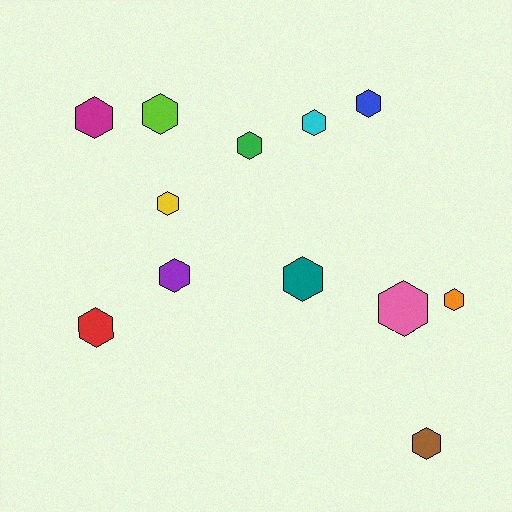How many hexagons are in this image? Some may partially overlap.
There are 12 hexagons.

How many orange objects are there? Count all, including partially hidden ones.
There is 1 orange object.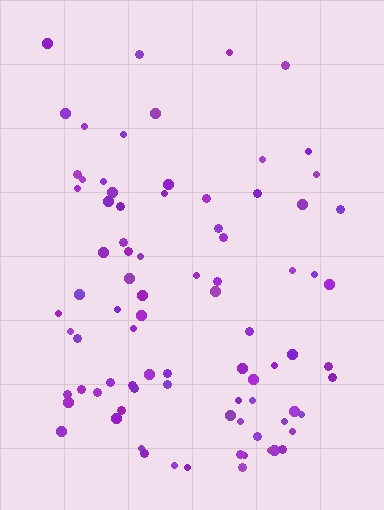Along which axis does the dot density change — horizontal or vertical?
Vertical.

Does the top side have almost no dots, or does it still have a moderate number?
Still a moderate number, just noticeably fewer than the bottom.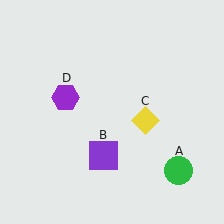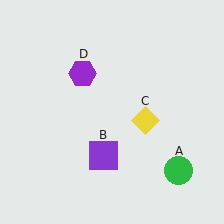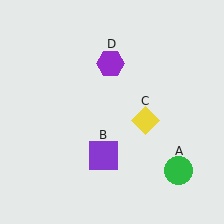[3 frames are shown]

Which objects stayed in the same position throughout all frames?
Green circle (object A) and purple square (object B) and yellow diamond (object C) remained stationary.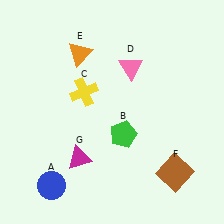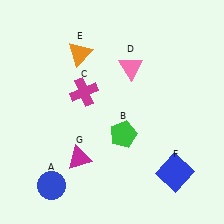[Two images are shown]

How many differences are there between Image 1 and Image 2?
There are 2 differences between the two images.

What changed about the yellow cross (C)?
In Image 1, C is yellow. In Image 2, it changed to magenta.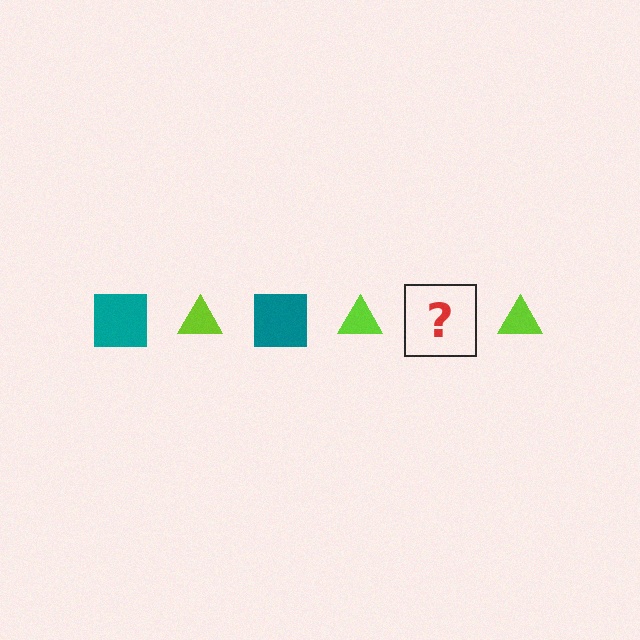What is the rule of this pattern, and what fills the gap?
The rule is that the pattern alternates between teal square and lime triangle. The gap should be filled with a teal square.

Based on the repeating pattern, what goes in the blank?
The blank should be a teal square.